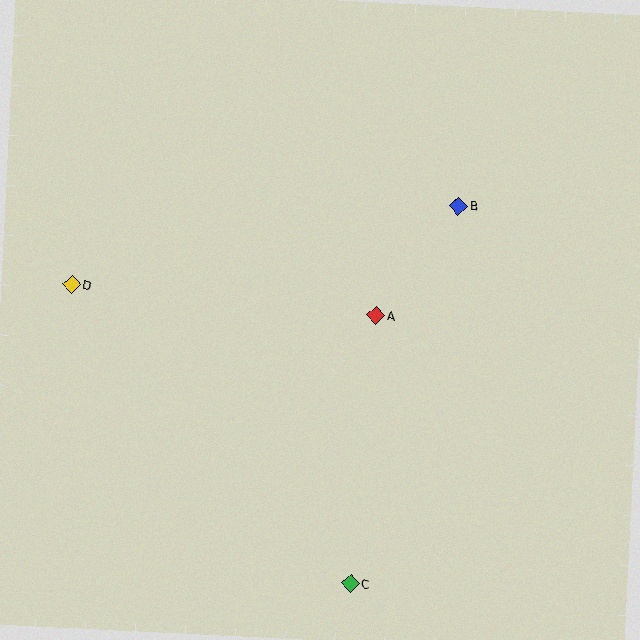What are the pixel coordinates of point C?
Point C is at (350, 584).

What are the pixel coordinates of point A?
Point A is at (376, 315).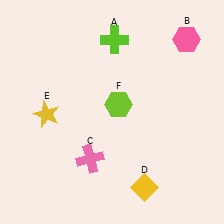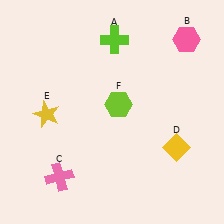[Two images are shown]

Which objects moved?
The objects that moved are: the pink cross (C), the yellow diamond (D).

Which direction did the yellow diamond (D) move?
The yellow diamond (D) moved up.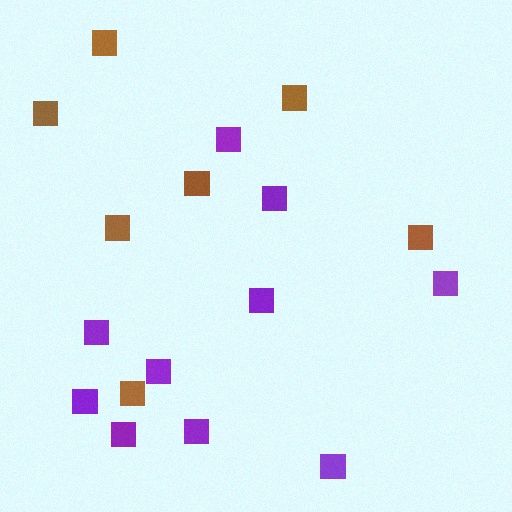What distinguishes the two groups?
There are 2 groups: one group of brown squares (7) and one group of purple squares (10).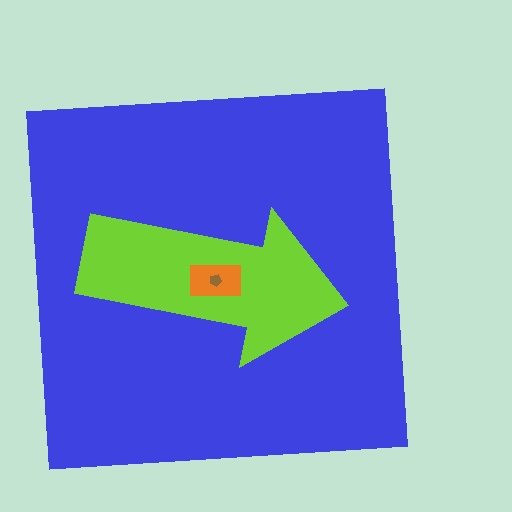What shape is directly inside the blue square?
The lime arrow.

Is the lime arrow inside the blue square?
Yes.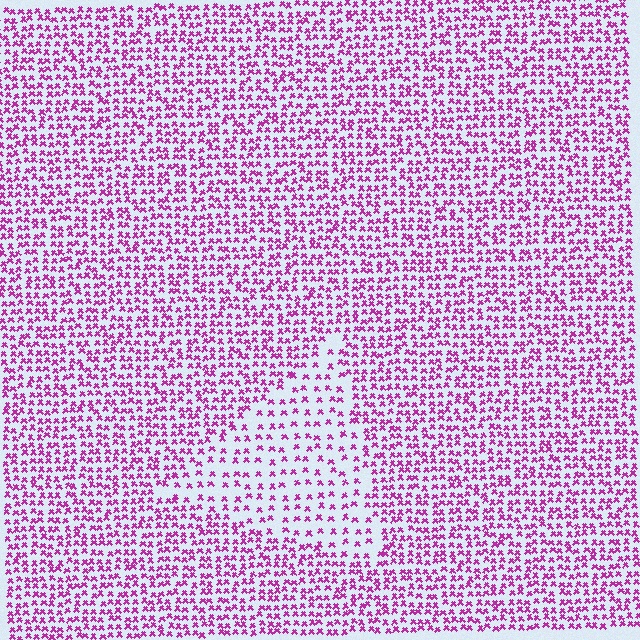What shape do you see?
I see a triangle.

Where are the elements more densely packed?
The elements are more densely packed outside the triangle boundary.